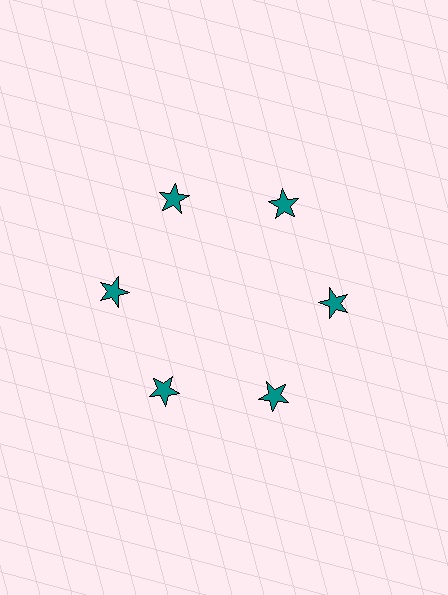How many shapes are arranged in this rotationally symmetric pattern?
There are 6 shapes, arranged in 6 groups of 1.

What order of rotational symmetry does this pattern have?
This pattern has 6-fold rotational symmetry.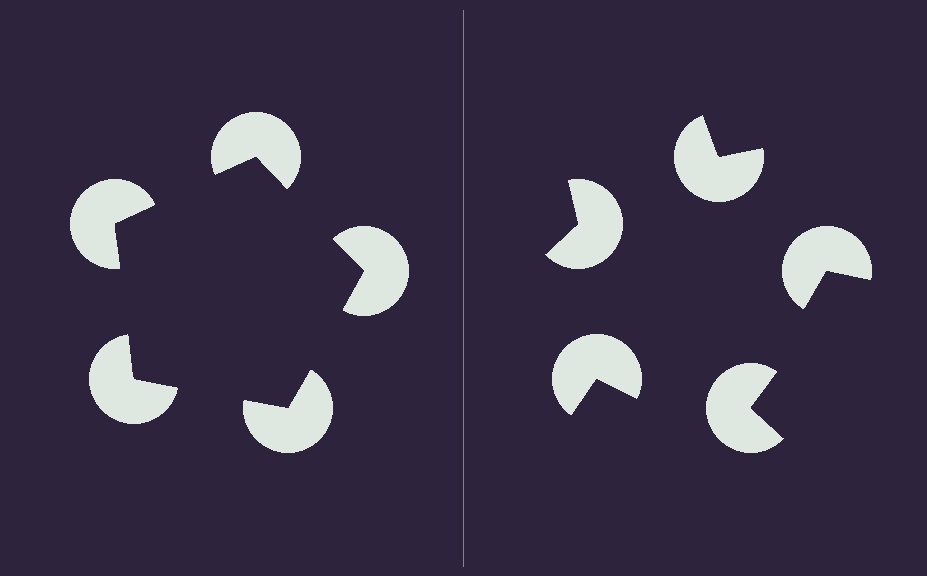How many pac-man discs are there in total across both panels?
10 — 5 on each side.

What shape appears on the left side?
An illusory pentagon.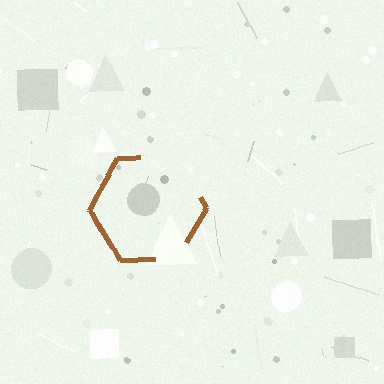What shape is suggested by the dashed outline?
The dashed outline suggests a hexagon.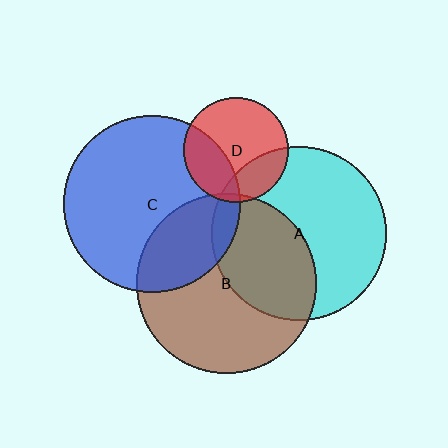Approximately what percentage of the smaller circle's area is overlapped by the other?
Approximately 5%.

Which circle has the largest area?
Circle B (brown).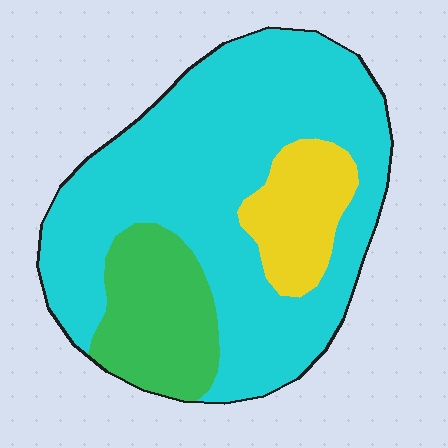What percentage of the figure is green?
Green takes up about one sixth (1/6) of the figure.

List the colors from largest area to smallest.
From largest to smallest: cyan, green, yellow.